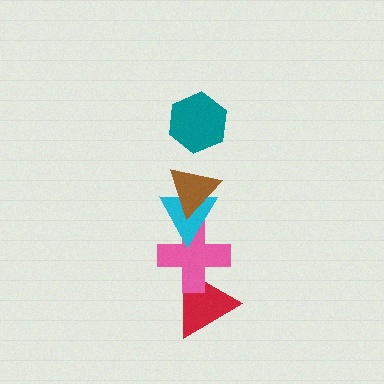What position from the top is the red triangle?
The red triangle is 5th from the top.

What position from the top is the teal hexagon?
The teal hexagon is 1st from the top.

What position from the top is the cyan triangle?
The cyan triangle is 3rd from the top.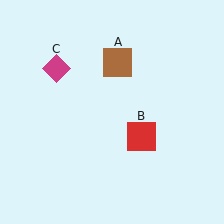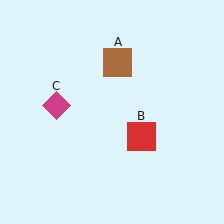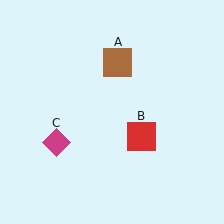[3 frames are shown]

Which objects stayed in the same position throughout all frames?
Brown square (object A) and red square (object B) remained stationary.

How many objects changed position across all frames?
1 object changed position: magenta diamond (object C).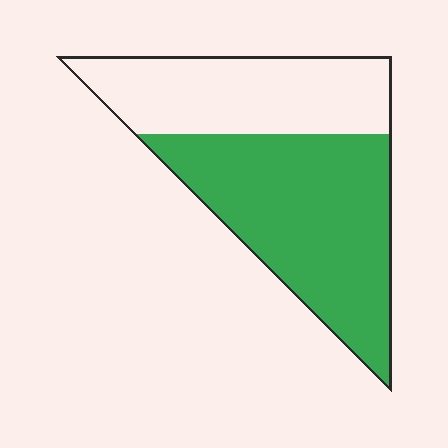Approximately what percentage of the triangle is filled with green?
Approximately 60%.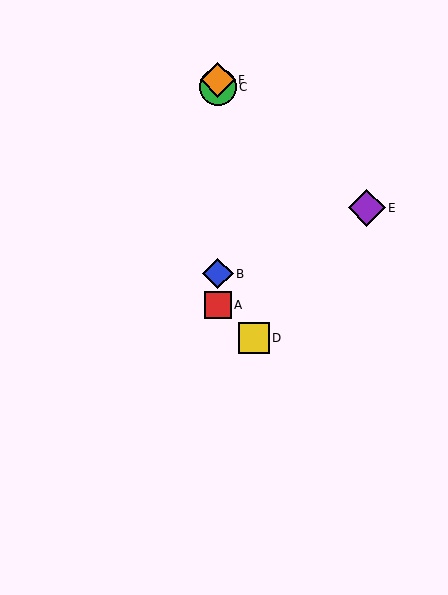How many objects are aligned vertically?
4 objects (A, B, C, F) are aligned vertically.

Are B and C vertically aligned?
Yes, both are at x≈218.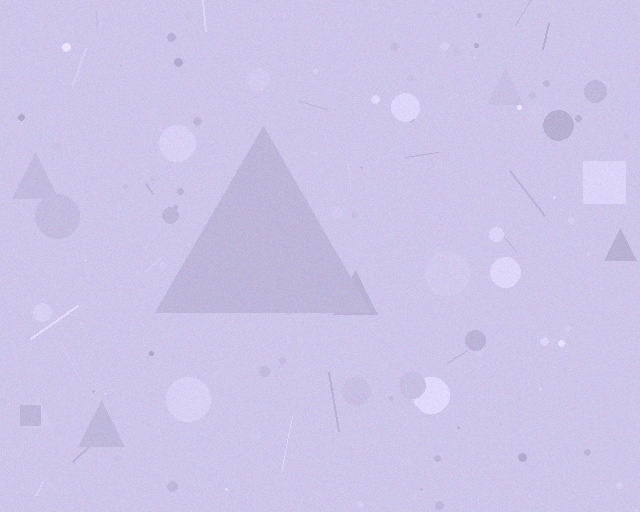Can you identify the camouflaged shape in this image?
The camouflaged shape is a triangle.